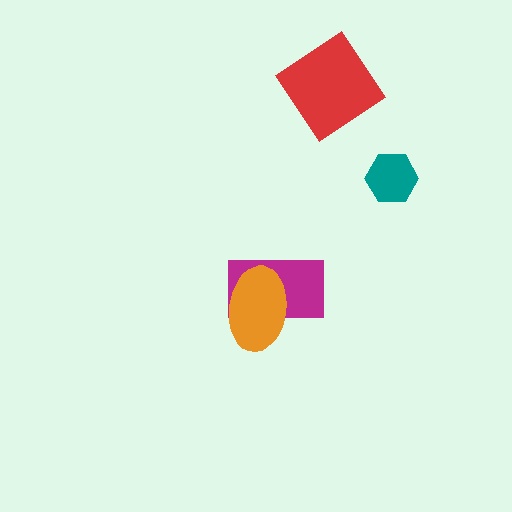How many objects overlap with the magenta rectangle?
1 object overlaps with the magenta rectangle.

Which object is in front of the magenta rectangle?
The orange ellipse is in front of the magenta rectangle.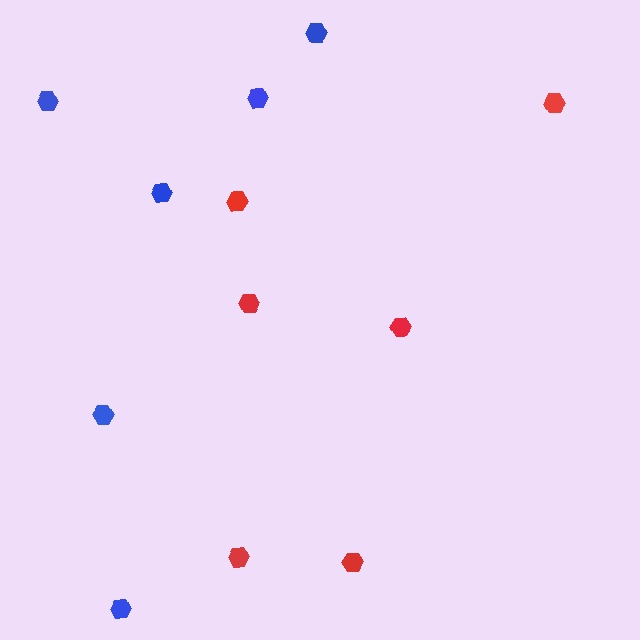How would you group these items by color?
There are 2 groups: one group of red hexagons (6) and one group of blue hexagons (6).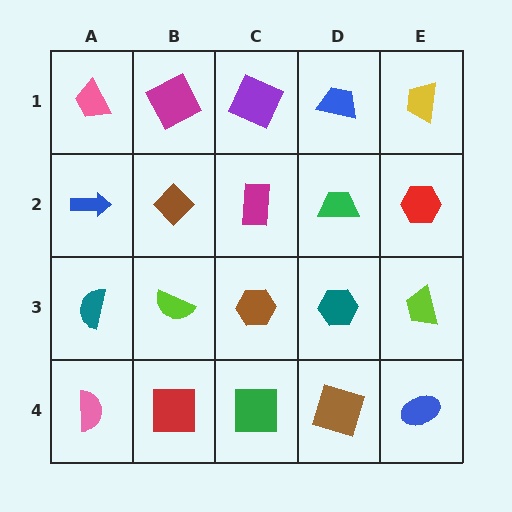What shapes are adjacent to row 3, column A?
A blue arrow (row 2, column A), a pink semicircle (row 4, column A), a lime semicircle (row 3, column B).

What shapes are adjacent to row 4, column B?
A lime semicircle (row 3, column B), a pink semicircle (row 4, column A), a green square (row 4, column C).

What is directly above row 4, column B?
A lime semicircle.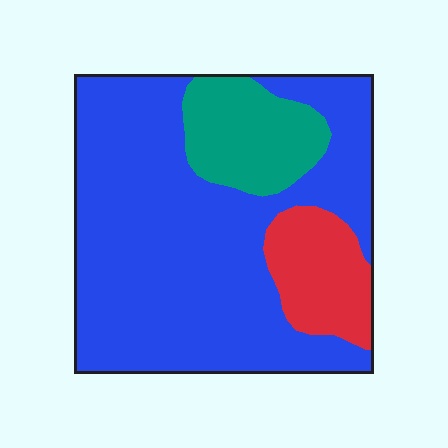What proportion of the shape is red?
Red covers around 15% of the shape.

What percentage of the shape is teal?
Teal covers roughly 15% of the shape.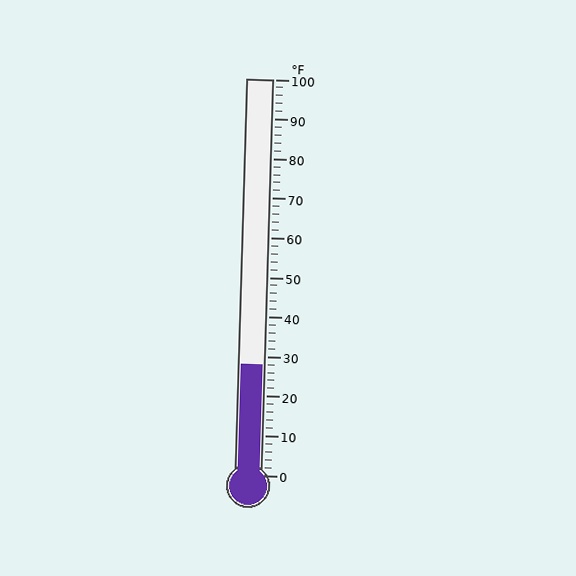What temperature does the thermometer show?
The thermometer shows approximately 28°F.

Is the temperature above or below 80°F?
The temperature is below 80°F.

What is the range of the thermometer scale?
The thermometer scale ranges from 0°F to 100°F.